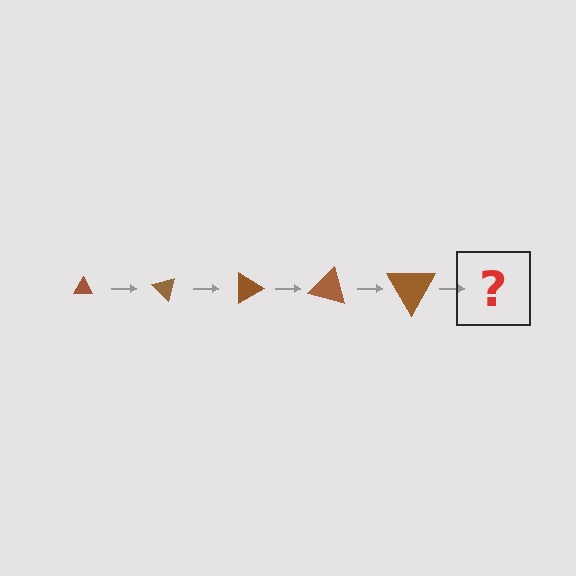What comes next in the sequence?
The next element should be a triangle, larger than the previous one and rotated 225 degrees from the start.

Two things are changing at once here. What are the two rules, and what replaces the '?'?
The two rules are that the triangle grows larger each step and it rotates 45 degrees each step. The '?' should be a triangle, larger than the previous one and rotated 225 degrees from the start.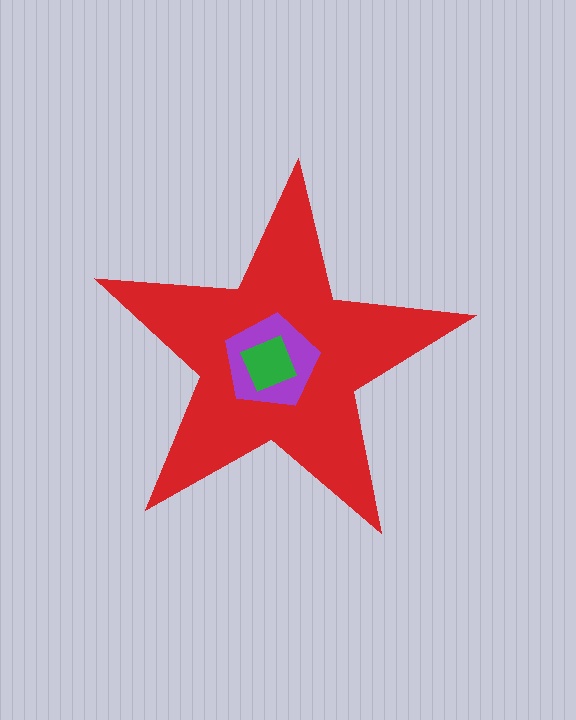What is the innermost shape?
The green diamond.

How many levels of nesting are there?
3.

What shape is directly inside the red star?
The purple pentagon.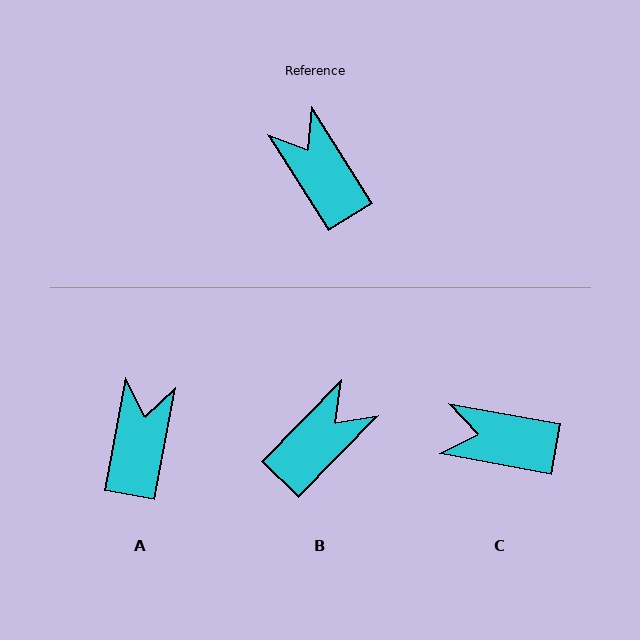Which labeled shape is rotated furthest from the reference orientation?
B, about 76 degrees away.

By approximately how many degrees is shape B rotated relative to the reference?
Approximately 76 degrees clockwise.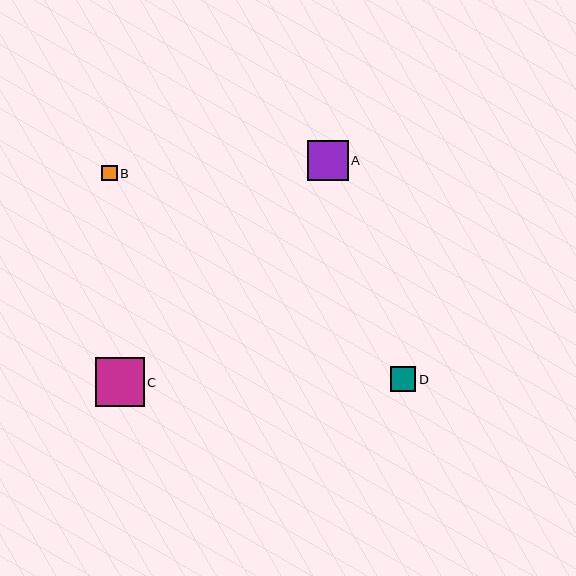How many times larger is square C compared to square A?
Square C is approximately 1.2 times the size of square A.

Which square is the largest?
Square C is the largest with a size of approximately 49 pixels.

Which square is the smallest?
Square B is the smallest with a size of approximately 15 pixels.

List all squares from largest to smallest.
From largest to smallest: C, A, D, B.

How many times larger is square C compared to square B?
Square C is approximately 3.2 times the size of square B.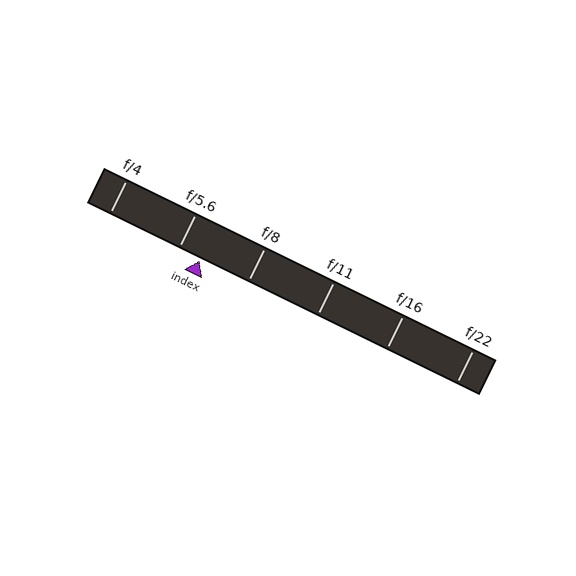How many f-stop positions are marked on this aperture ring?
There are 6 f-stop positions marked.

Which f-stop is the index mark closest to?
The index mark is closest to f/5.6.